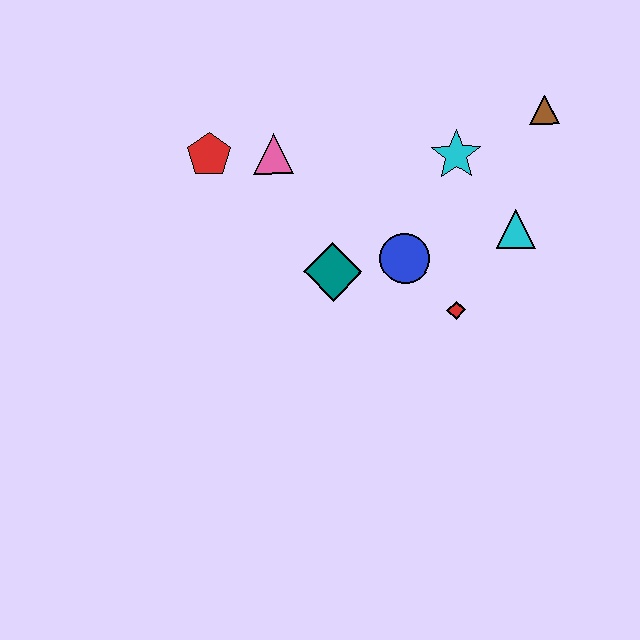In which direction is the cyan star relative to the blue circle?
The cyan star is above the blue circle.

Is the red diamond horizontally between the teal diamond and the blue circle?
No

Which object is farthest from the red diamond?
The red pentagon is farthest from the red diamond.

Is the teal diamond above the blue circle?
No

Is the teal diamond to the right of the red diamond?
No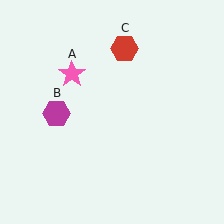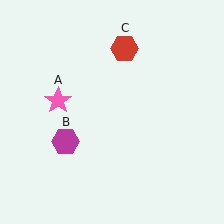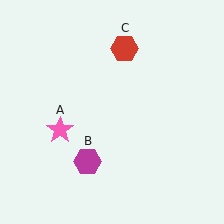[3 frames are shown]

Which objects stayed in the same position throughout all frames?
Red hexagon (object C) remained stationary.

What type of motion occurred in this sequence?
The pink star (object A), magenta hexagon (object B) rotated counterclockwise around the center of the scene.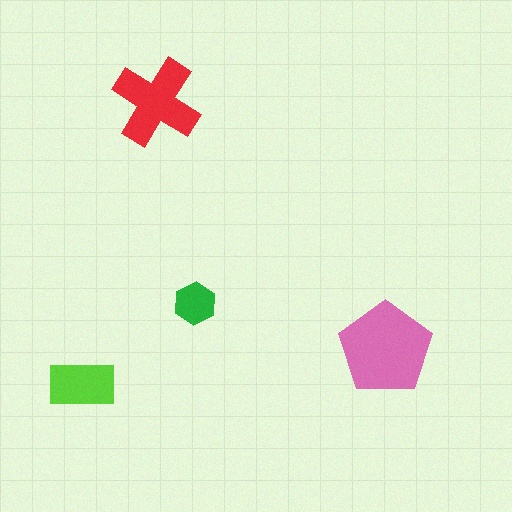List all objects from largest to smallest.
The pink pentagon, the red cross, the lime rectangle, the green hexagon.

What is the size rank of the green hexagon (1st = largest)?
4th.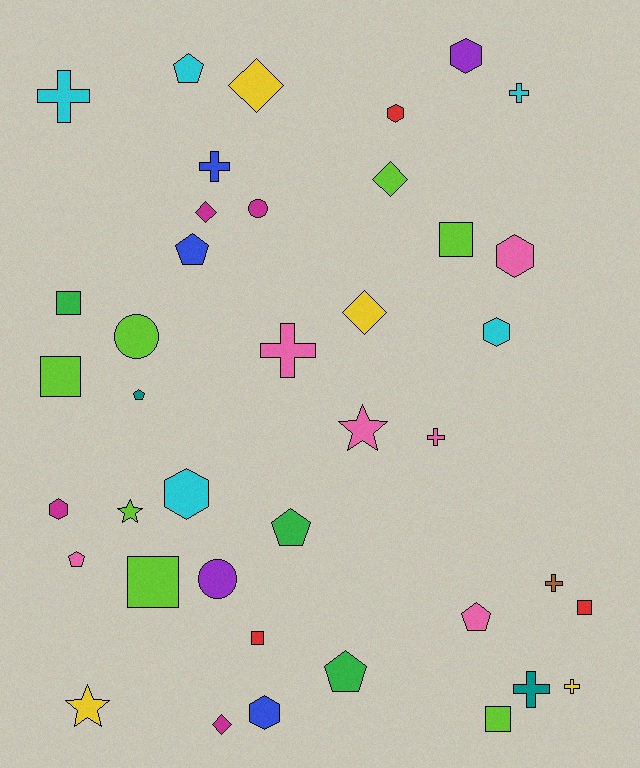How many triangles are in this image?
There are no triangles.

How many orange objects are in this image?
There are no orange objects.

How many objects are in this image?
There are 40 objects.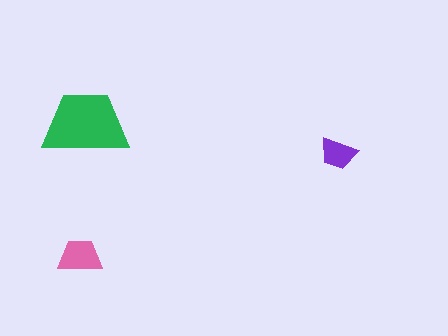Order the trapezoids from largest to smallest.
the green one, the pink one, the purple one.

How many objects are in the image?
There are 3 objects in the image.